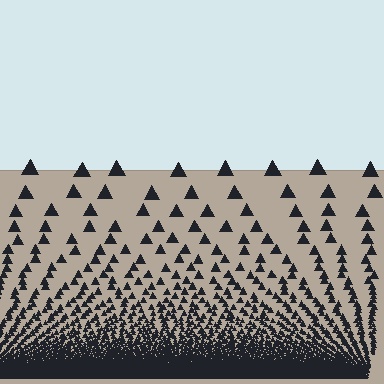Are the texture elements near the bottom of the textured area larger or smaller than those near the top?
Smaller. The gradient is inverted — elements near the bottom are smaller and denser.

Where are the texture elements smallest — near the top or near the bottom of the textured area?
Near the bottom.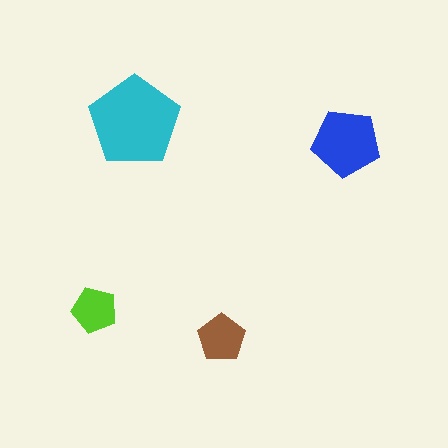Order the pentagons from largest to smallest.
the cyan one, the blue one, the brown one, the lime one.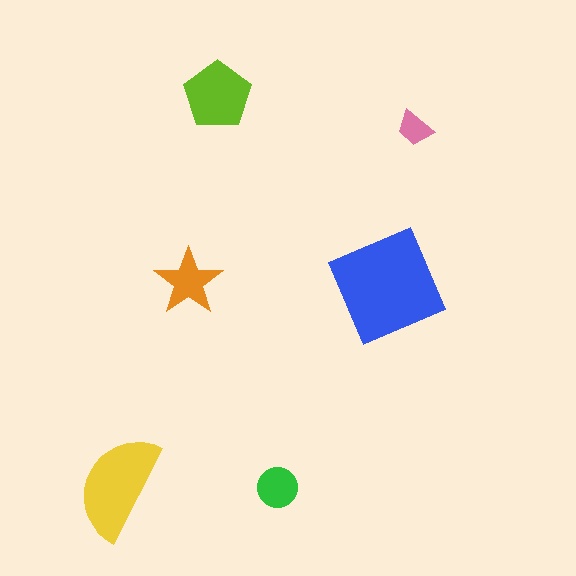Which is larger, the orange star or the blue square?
The blue square.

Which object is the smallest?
The pink trapezoid.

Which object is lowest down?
The green circle is bottommost.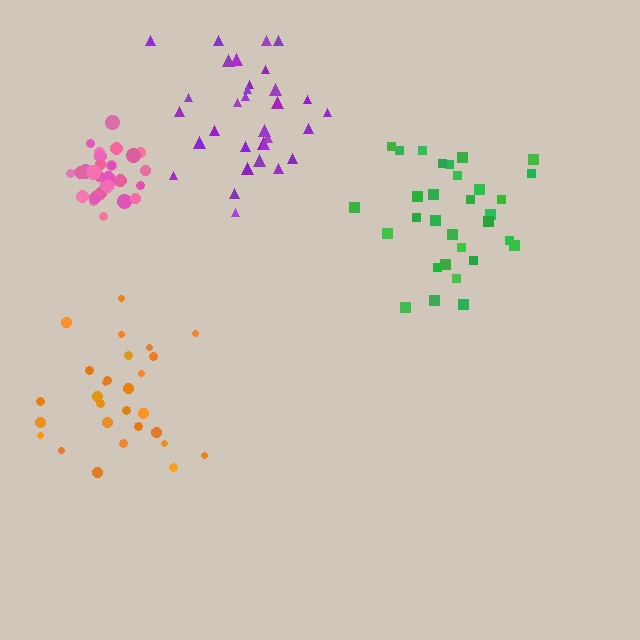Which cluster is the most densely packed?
Pink.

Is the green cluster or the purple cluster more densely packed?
Green.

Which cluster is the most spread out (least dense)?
Purple.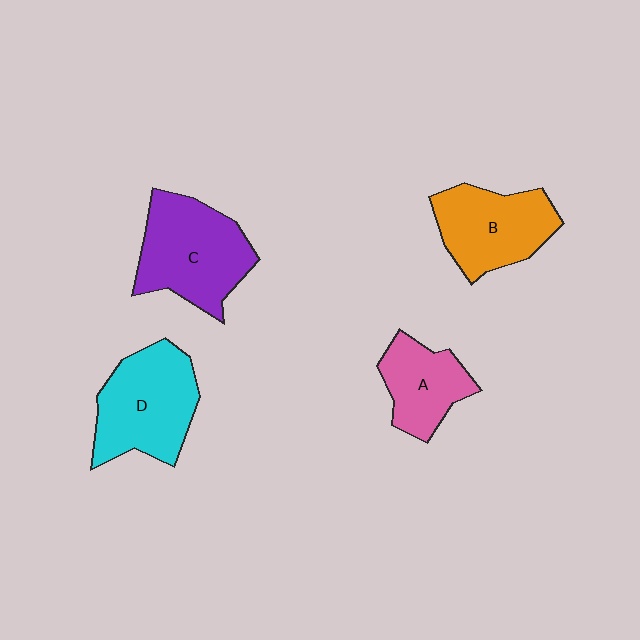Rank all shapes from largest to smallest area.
From largest to smallest: C (purple), D (cyan), B (orange), A (pink).